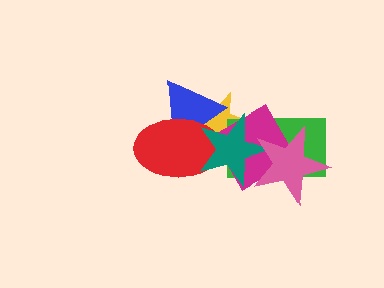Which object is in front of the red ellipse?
The teal star is in front of the red ellipse.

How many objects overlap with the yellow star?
5 objects overlap with the yellow star.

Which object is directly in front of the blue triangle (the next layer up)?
The red ellipse is directly in front of the blue triangle.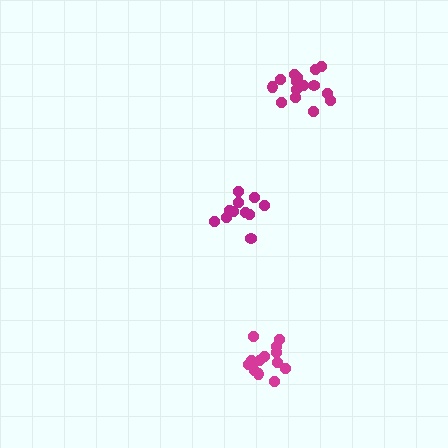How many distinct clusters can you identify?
There are 3 distinct clusters.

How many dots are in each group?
Group 1: 12 dots, Group 2: 16 dots, Group 3: 15 dots (43 total).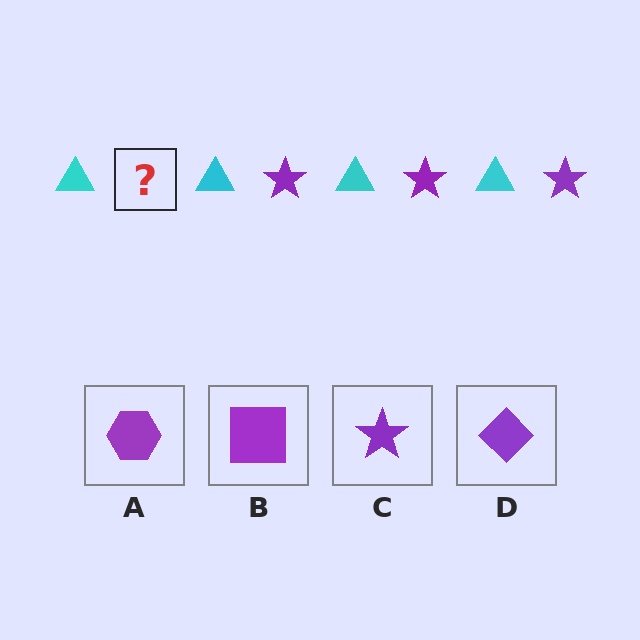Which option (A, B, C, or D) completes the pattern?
C.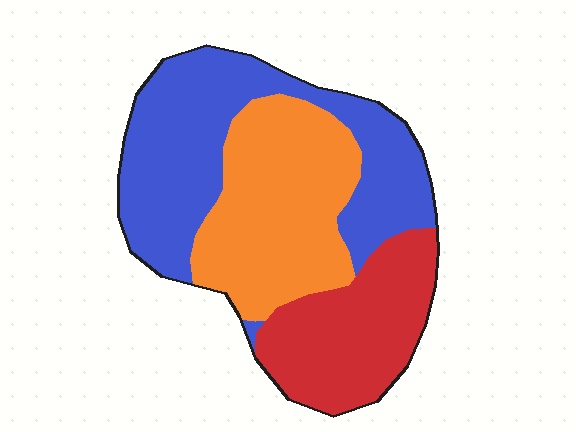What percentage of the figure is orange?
Orange takes up about one third (1/3) of the figure.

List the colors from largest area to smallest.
From largest to smallest: blue, orange, red.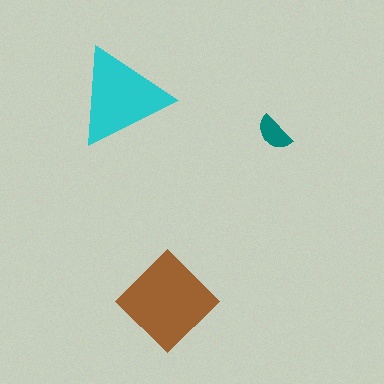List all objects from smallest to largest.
The teal semicircle, the cyan triangle, the brown diamond.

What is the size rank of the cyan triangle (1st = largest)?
2nd.